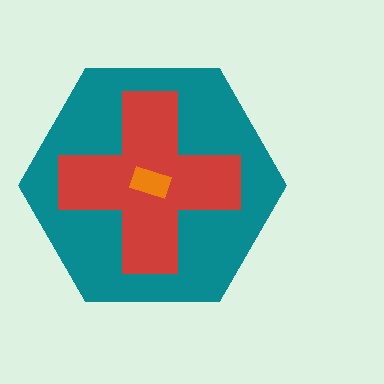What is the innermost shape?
The orange rectangle.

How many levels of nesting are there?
3.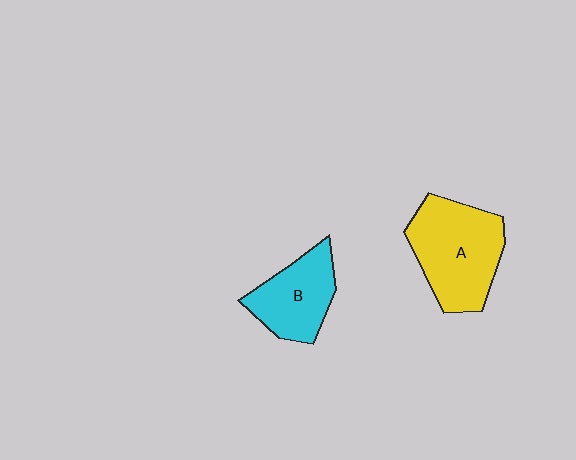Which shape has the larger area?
Shape A (yellow).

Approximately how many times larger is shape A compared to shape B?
Approximately 1.4 times.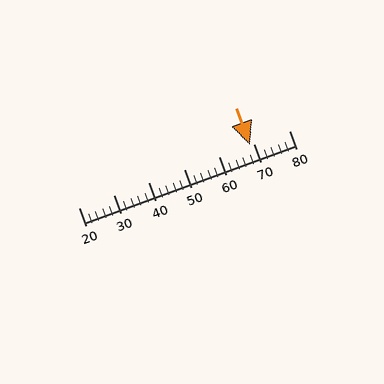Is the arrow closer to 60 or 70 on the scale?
The arrow is closer to 70.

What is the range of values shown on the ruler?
The ruler shows values from 20 to 80.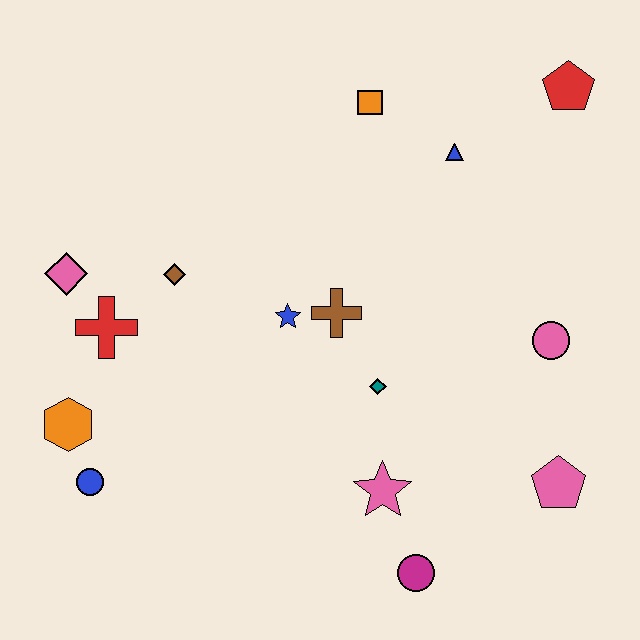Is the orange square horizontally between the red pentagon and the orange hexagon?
Yes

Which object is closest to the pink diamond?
The red cross is closest to the pink diamond.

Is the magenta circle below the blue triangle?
Yes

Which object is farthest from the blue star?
The red pentagon is farthest from the blue star.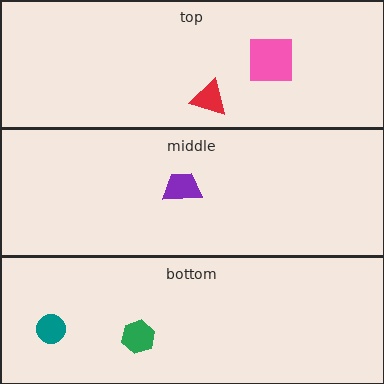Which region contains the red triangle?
The top region.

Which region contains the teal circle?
The bottom region.